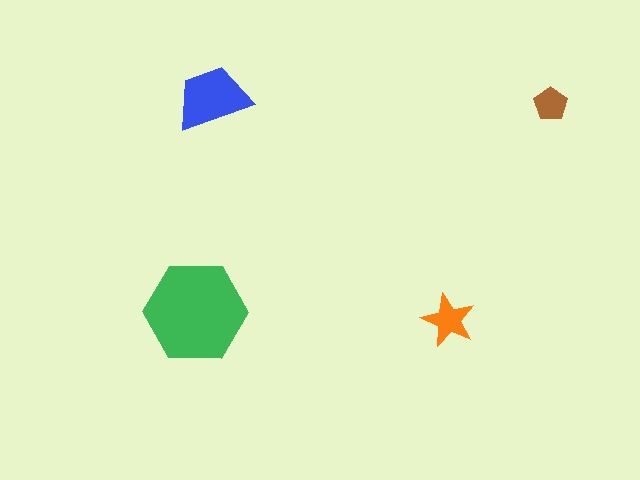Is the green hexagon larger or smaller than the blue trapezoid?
Larger.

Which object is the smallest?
The brown pentagon.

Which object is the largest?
The green hexagon.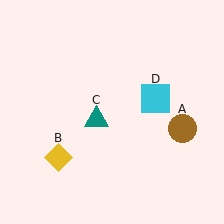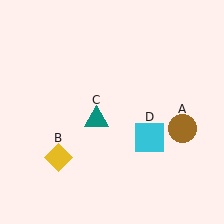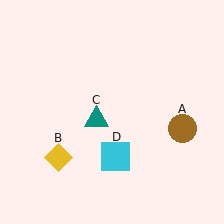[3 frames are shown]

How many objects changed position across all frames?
1 object changed position: cyan square (object D).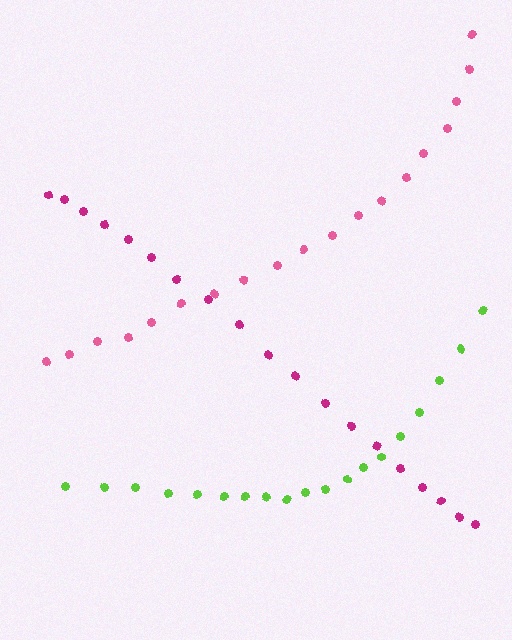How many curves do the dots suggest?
There are 3 distinct paths.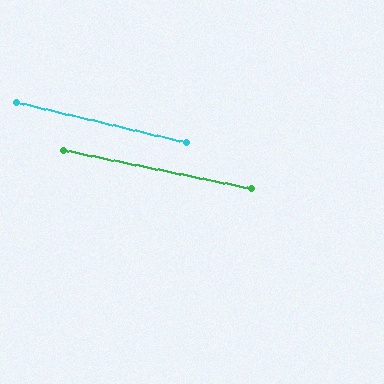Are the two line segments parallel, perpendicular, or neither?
Parallel — their directions differ by only 1.6°.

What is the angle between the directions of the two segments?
Approximately 2 degrees.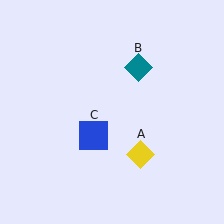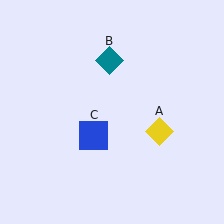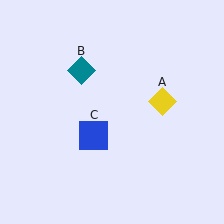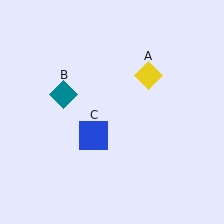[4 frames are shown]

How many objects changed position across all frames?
2 objects changed position: yellow diamond (object A), teal diamond (object B).